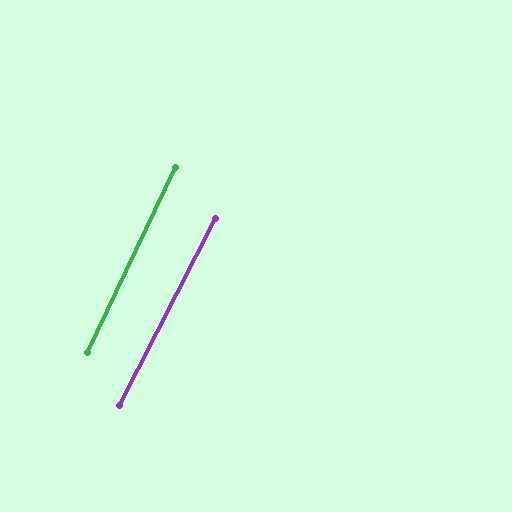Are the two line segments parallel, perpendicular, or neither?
Parallel — their directions differ by only 1.6°.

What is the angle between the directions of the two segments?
Approximately 2 degrees.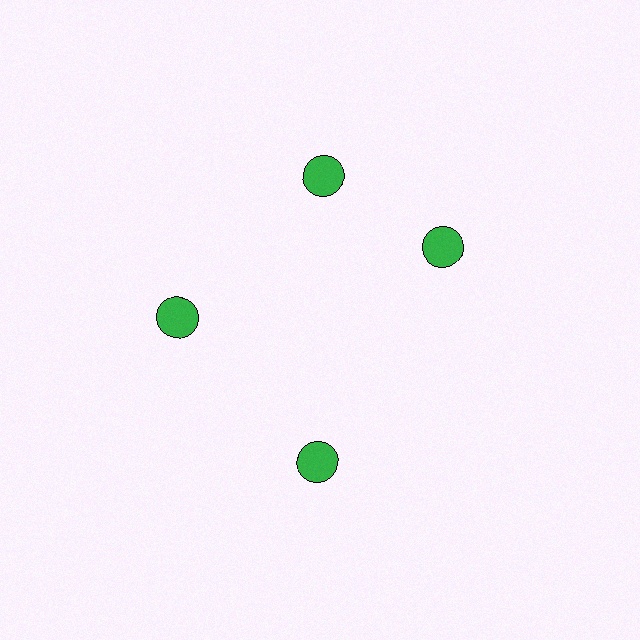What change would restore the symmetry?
The symmetry would be restored by rotating it back into even spacing with its neighbors so that all 4 circles sit at equal angles and equal distance from the center.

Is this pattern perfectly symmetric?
No. The 4 green circles are arranged in a ring, but one element near the 3 o'clock position is rotated out of alignment along the ring, breaking the 4-fold rotational symmetry.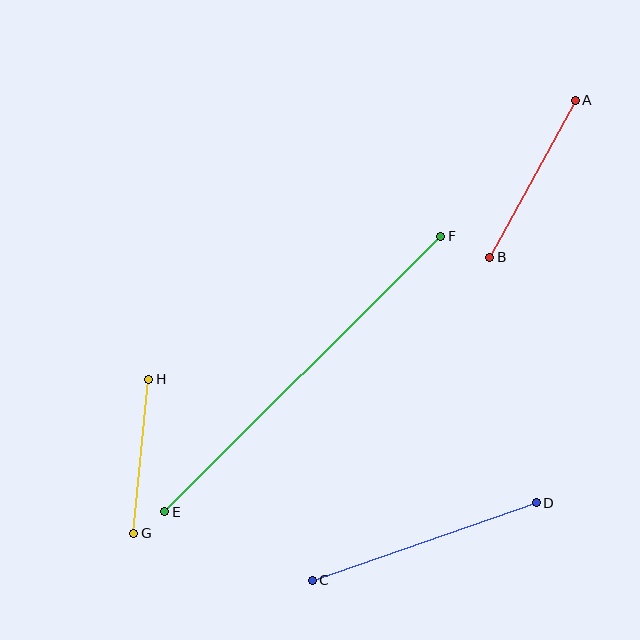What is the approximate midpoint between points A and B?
The midpoint is at approximately (533, 179) pixels.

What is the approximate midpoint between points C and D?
The midpoint is at approximately (424, 541) pixels.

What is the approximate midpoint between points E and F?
The midpoint is at approximately (303, 374) pixels.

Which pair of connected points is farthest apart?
Points E and F are farthest apart.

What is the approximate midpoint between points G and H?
The midpoint is at approximately (141, 456) pixels.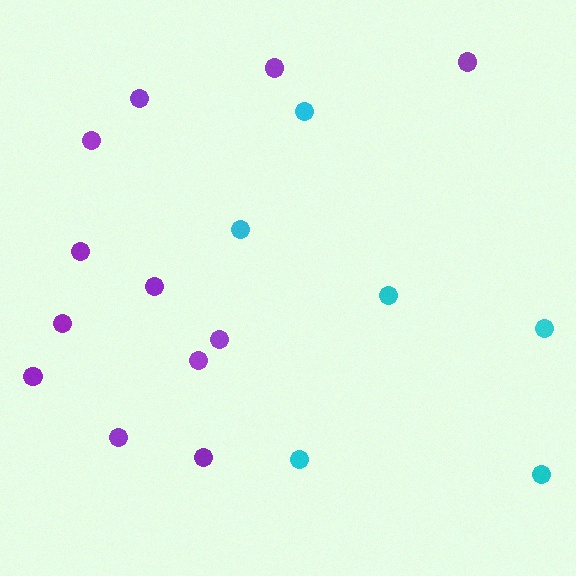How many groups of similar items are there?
There are 2 groups: one group of purple circles (12) and one group of cyan circles (6).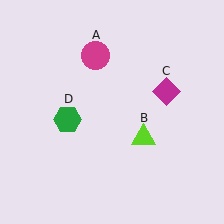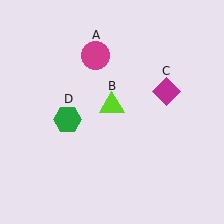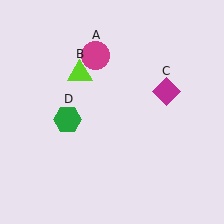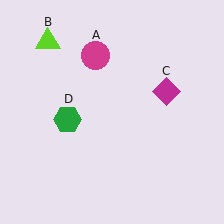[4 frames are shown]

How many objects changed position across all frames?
1 object changed position: lime triangle (object B).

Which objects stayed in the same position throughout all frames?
Magenta circle (object A) and magenta diamond (object C) and green hexagon (object D) remained stationary.